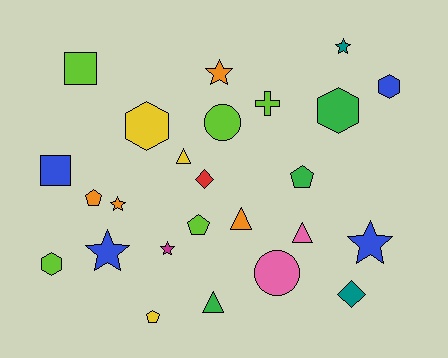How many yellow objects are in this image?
There are 3 yellow objects.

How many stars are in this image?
There are 6 stars.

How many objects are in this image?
There are 25 objects.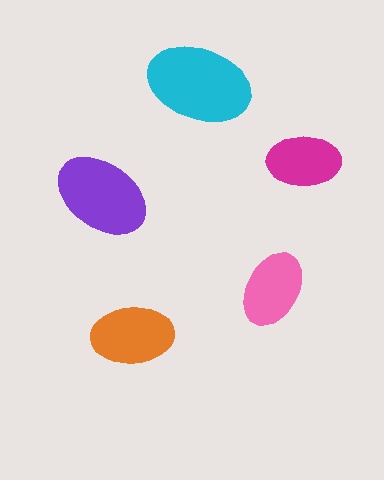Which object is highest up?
The cyan ellipse is topmost.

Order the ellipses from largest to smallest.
the cyan one, the purple one, the orange one, the pink one, the magenta one.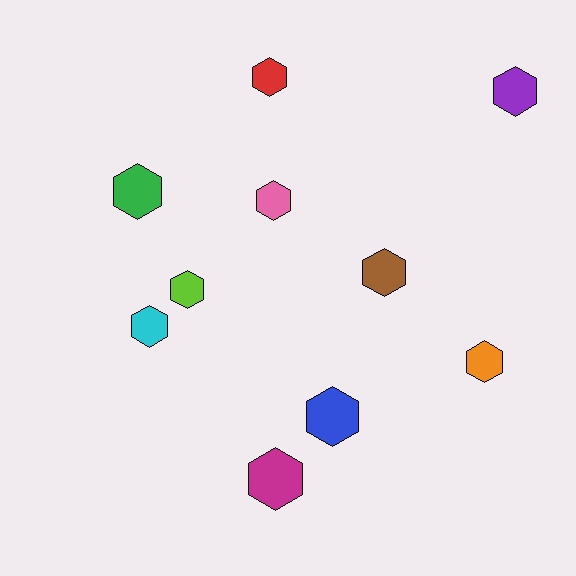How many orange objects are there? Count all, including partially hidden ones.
There is 1 orange object.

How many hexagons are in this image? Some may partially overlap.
There are 10 hexagons.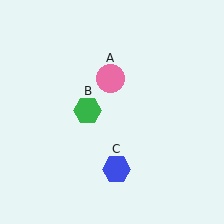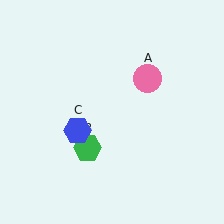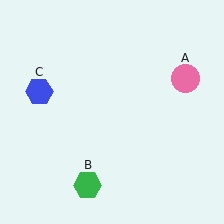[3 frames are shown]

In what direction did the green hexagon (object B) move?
The green hexagon (object B) moved down.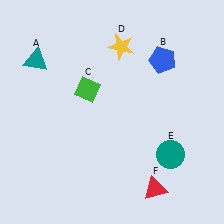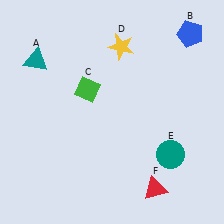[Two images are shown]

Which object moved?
The blue pentagon (B) moved right.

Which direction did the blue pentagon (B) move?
The blue pentagon (B) moved right.